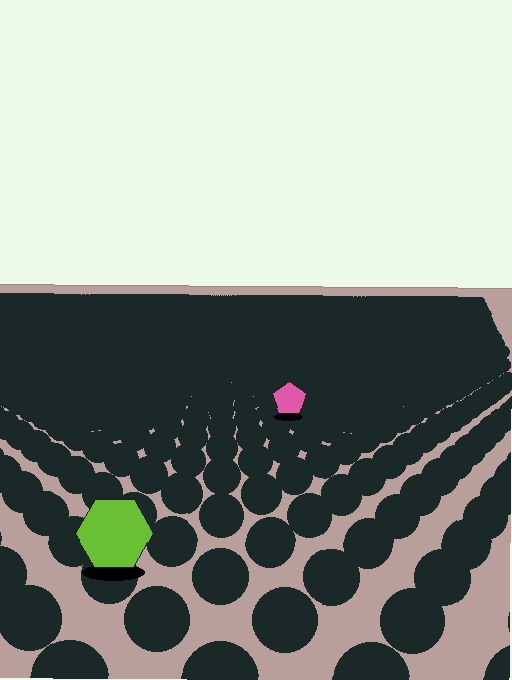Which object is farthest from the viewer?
The pink pentagon is farthest from the viewer. It appears smaller and the ground texture around it is denser.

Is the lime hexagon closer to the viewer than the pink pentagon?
Yes. The lime hexagon is closer — you can tell from the texture gradient: the ground texture is coarser near it.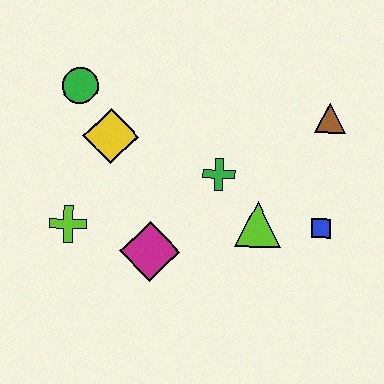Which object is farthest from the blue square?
The green circle is farthest from the blue square.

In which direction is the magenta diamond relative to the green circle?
The magenta diamond is below the green circle.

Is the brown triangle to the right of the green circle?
Yes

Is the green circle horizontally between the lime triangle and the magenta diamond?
No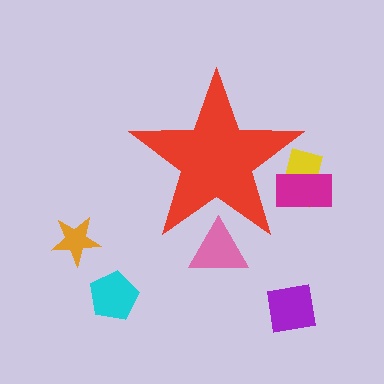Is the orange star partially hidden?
No, the orange star is fully visible.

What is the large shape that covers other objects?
A red star.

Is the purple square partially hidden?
No, the purple square is fully visible.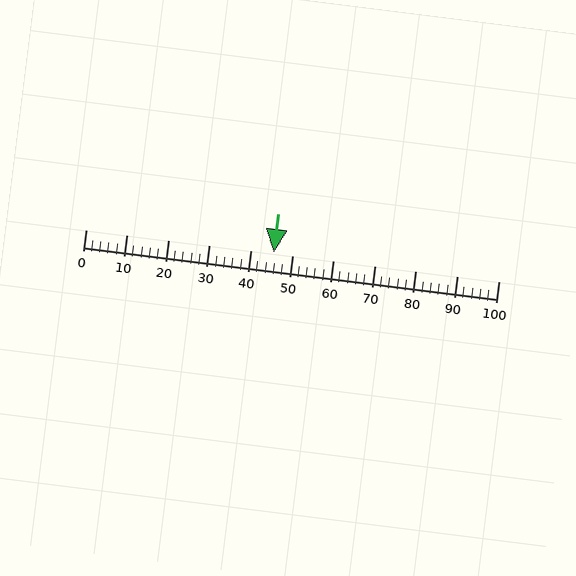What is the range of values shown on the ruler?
The ruler shows values from 0 to 100.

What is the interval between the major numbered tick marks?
The major tick marks are spaced 10 units apart.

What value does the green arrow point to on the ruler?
The green arrow points to approximately 46.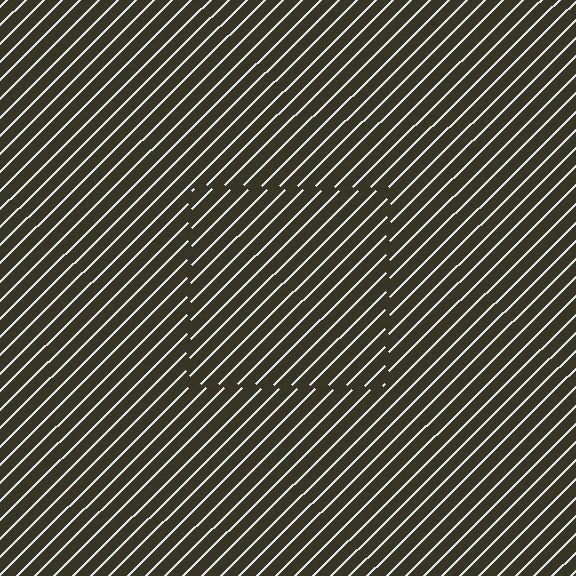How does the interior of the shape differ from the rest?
The interior of the shape contains the same grating, shifted by half a period — the contour is defined by the phase discontinuity where line-ends from the inner and outer gratings abut.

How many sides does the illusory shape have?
4 sides — the line-ends trace a square.